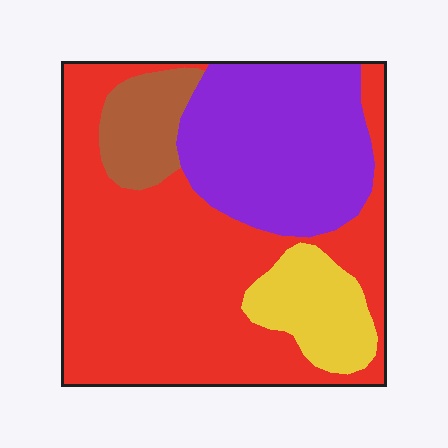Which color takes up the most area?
Red, at roughly 55%.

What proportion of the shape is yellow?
Yellow covers 10% of the shape.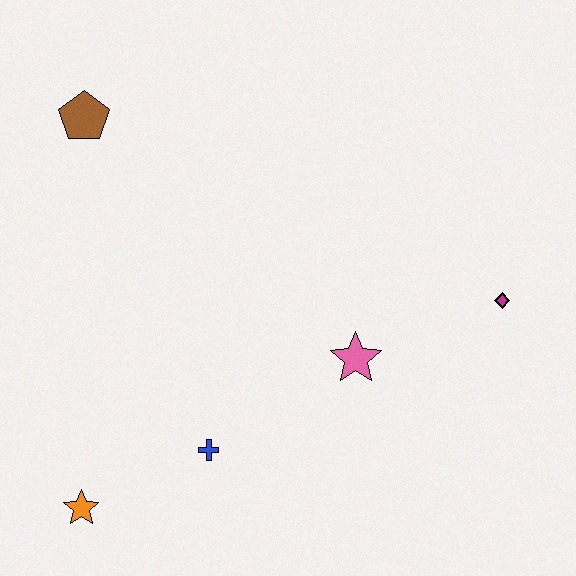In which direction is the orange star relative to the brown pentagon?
The orange star is below the brown pentagon.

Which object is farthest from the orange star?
The magenta diamond is farthest from the orange star.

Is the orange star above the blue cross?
No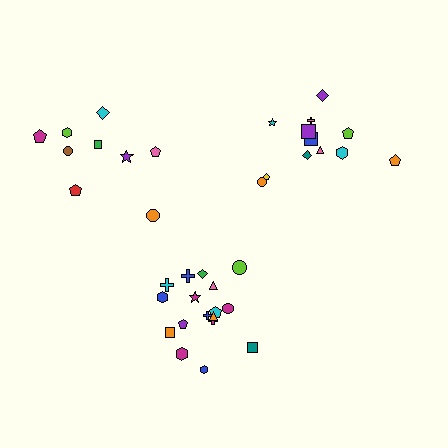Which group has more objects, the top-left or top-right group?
The top-right group.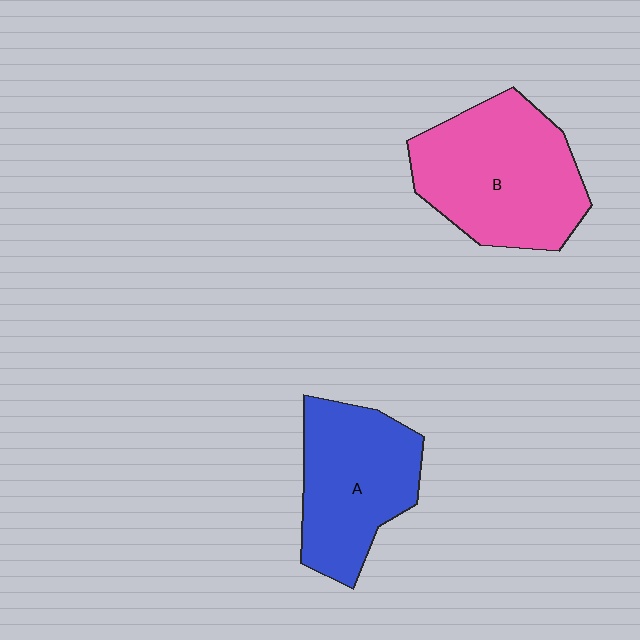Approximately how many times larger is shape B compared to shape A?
Approximately 1.2 times.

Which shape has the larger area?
Shape B (pink).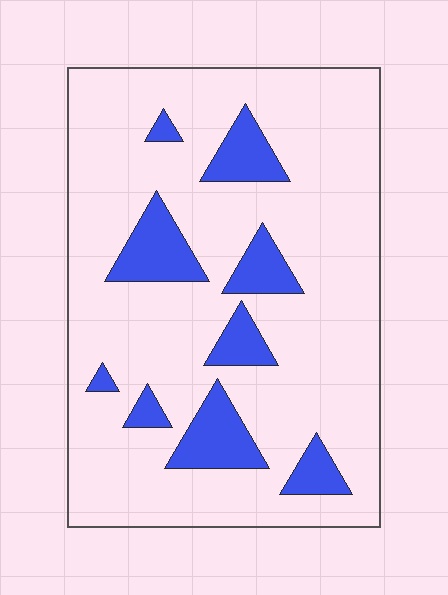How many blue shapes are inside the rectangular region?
9.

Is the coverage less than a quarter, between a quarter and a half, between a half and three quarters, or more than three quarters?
Less than a quarter.